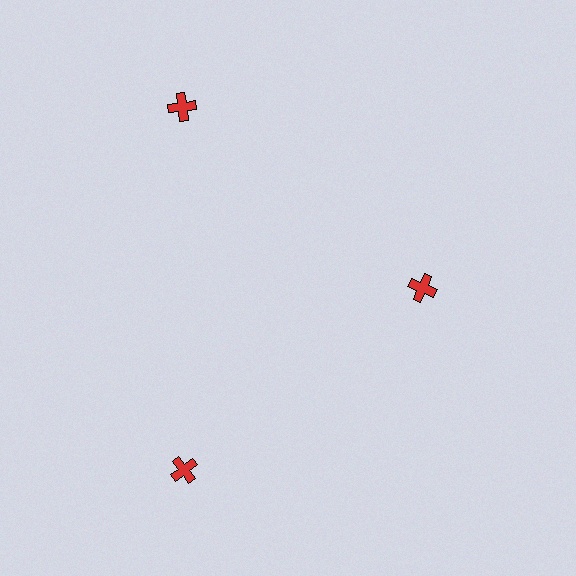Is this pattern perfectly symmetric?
No. The 3 red crosses are arranged in a ring, but one element near the 3 o'clock position is pulled inward toward the center, breaking the 3-fold rotational symmetry.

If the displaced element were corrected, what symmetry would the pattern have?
It would have 3-fold rotational symmetry — the pattern would map onto itself every 120 degrees.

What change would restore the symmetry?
The symmetry would be restored by moving it outward, back onto the ring so that all 3 crosses sit at equal angles and equal distance from the center.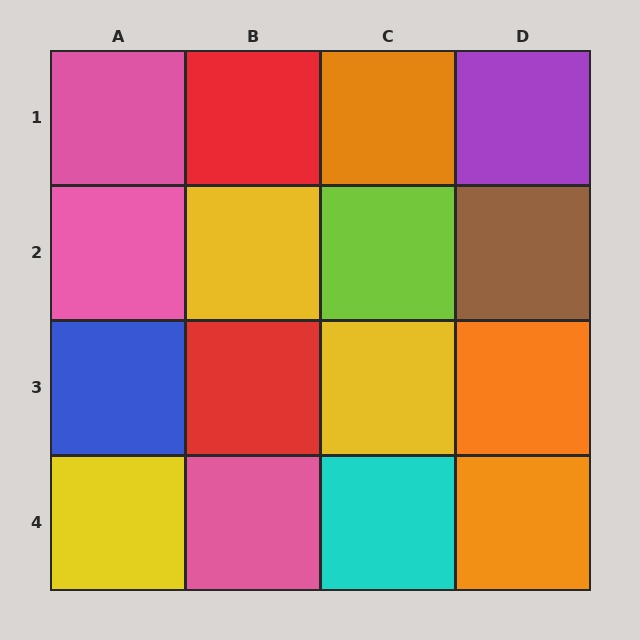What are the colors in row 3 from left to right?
Blue, red, yellow, orange.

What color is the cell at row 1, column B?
Red.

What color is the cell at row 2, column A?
Pink.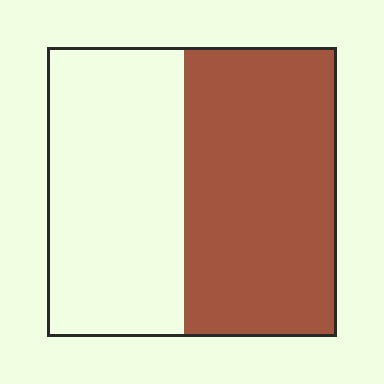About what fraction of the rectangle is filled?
About one half (1/2).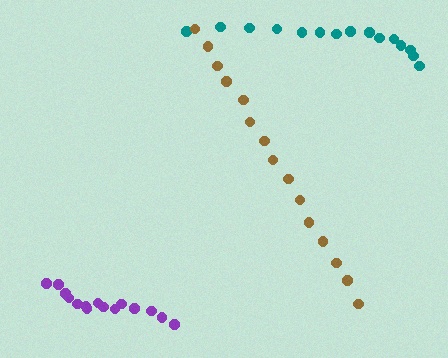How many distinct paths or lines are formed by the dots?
There are 3 distinct paths.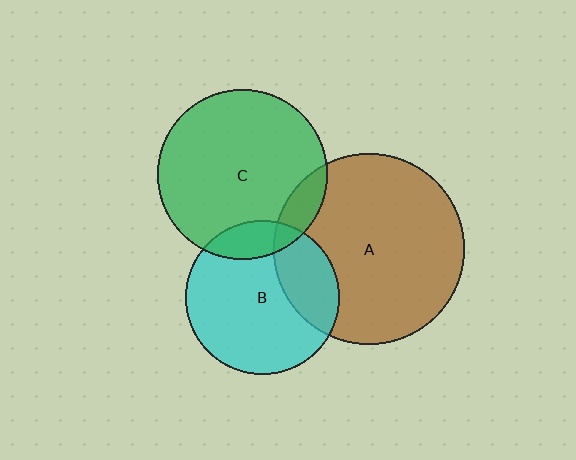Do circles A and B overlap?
Yes.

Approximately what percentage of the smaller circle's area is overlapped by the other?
Approximately 25%.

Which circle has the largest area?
Circle A (brown).